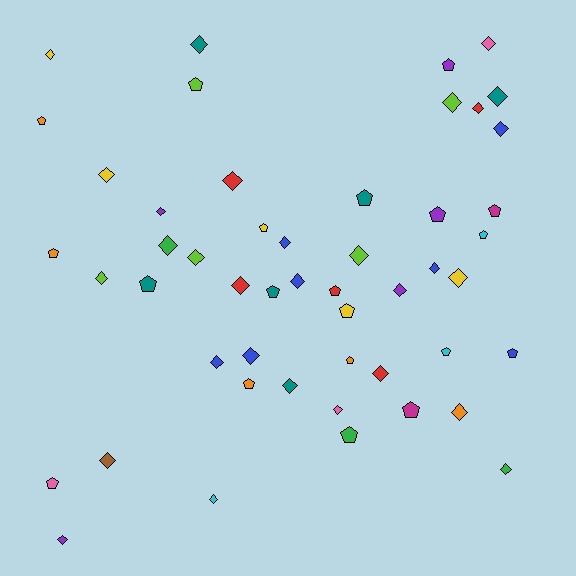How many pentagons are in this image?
There are 20 pentagons.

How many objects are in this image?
There are 50 objects.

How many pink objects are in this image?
There are 3 pink objects.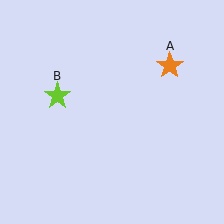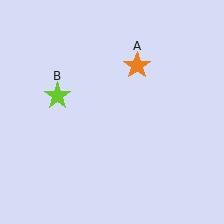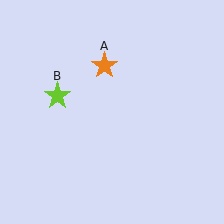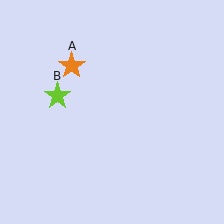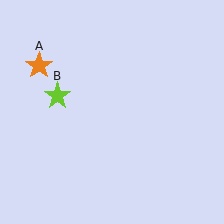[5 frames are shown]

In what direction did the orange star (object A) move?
The orange star (object A) moved left.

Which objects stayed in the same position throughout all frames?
Lime star (object B) remained stationary.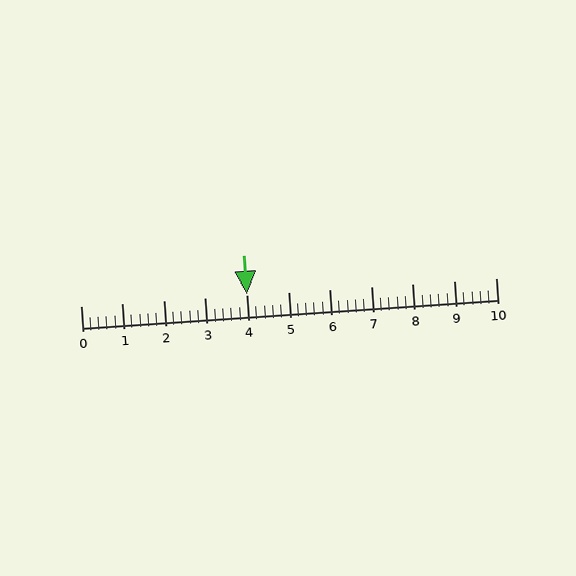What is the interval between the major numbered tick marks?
The major tick marks are spaced 1 units apart.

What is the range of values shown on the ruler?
The ruler shows values from 0 to 10.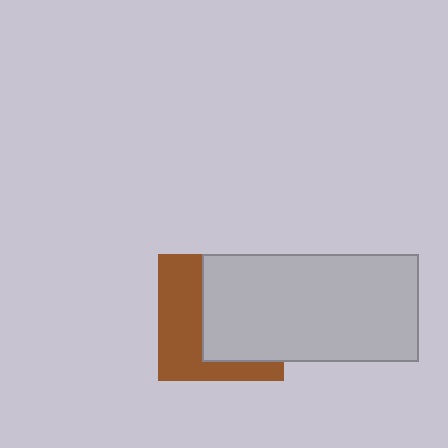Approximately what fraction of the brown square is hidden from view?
Roughly 55% of the brown square is hidden behind the light gray rectangle.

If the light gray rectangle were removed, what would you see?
You would see the complete brown square.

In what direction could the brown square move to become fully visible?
The brown square could move left. That would shift it out from behind the light gray rectangle entirely.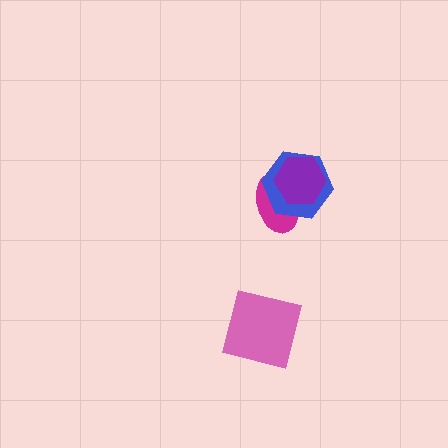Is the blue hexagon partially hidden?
Yes, it is partially covered by another shape.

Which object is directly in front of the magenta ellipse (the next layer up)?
The blue hexagon is directly in front of the magenta ellipse.